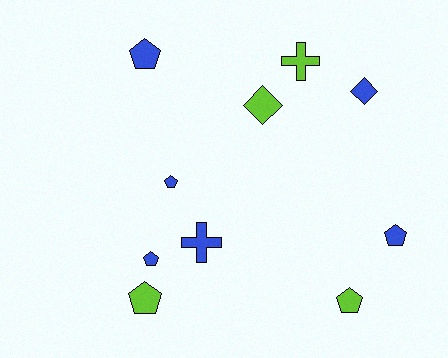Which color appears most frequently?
Blue, with 6 objects.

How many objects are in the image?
There are 10 objects.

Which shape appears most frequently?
Pentagon, with 6 objects.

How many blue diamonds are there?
There is 1 blue diamond.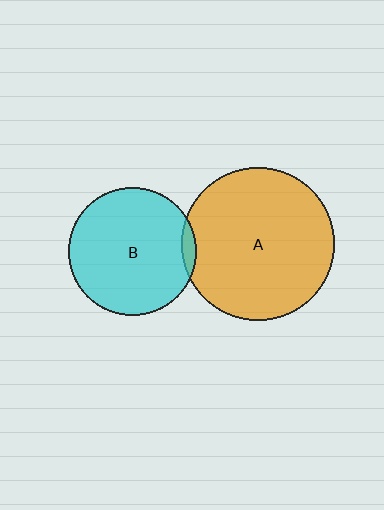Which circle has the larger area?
Circle A (orange).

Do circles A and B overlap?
Yes.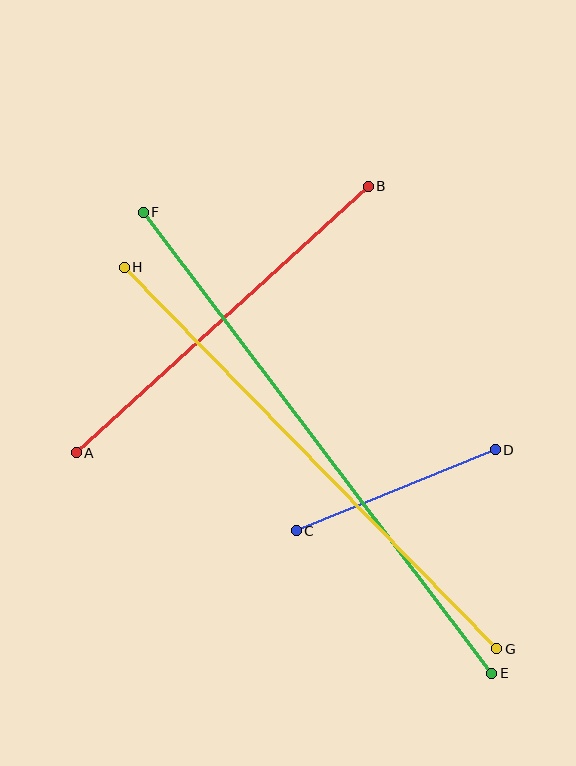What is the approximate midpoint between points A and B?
The midpoint is at approximately (222, 319) pixels.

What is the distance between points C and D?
The distance is approximately 215 pixels.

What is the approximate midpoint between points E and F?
The midpoint is at approximately (317, 443) pixels.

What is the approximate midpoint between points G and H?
The midpoint is at approximately (310, 458) pixels.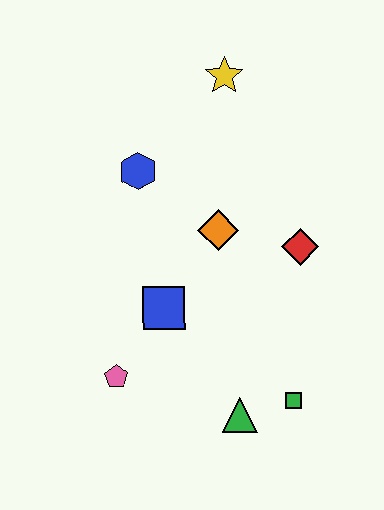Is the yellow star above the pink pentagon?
Yes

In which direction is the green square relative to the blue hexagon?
The green square is below the blue hexagon.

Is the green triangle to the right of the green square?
No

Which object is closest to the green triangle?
The green square is closest to the green triangle.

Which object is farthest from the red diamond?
The pink pentagon is farthest from the red diamond.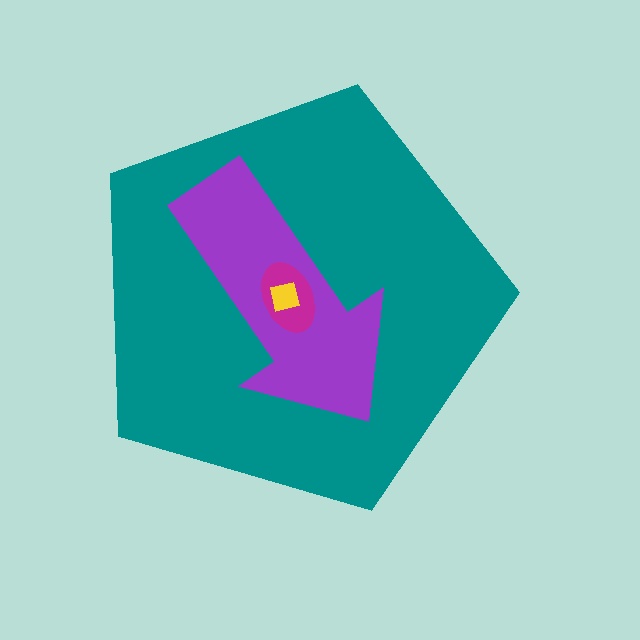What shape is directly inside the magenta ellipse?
The yellow square.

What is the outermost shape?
The teal pentagon.